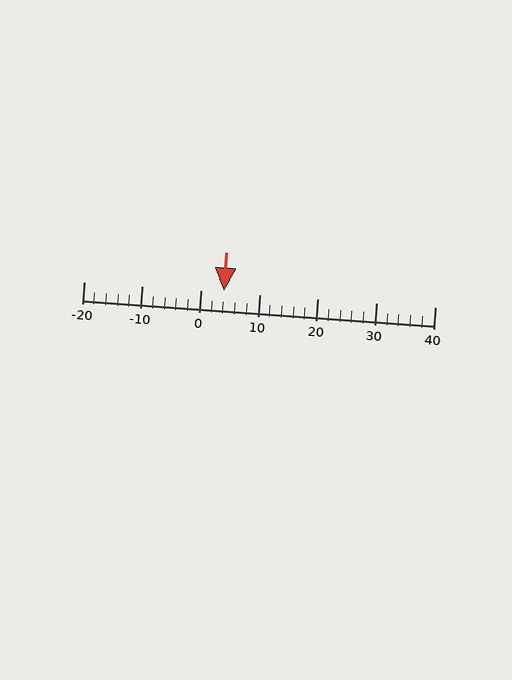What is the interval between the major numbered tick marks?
The major tick marks are spaced 10 units apart.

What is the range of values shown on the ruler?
The ruler shows values from -20 to 40.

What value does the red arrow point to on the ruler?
The red arrow points to approximately 4.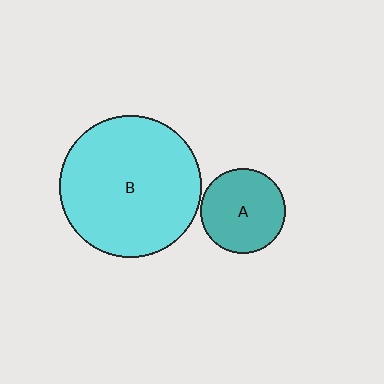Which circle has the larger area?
Circle B (cyan).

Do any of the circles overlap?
No, none of the circles overlap.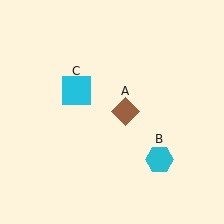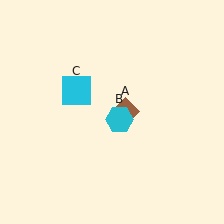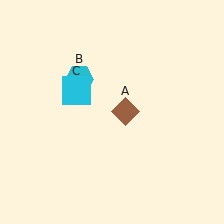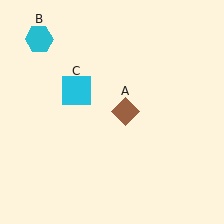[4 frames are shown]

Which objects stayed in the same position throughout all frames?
Brown diamond (object A) and cyan square (object C) remained stationary.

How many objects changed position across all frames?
1 object changed position: cyan hexagon (object B).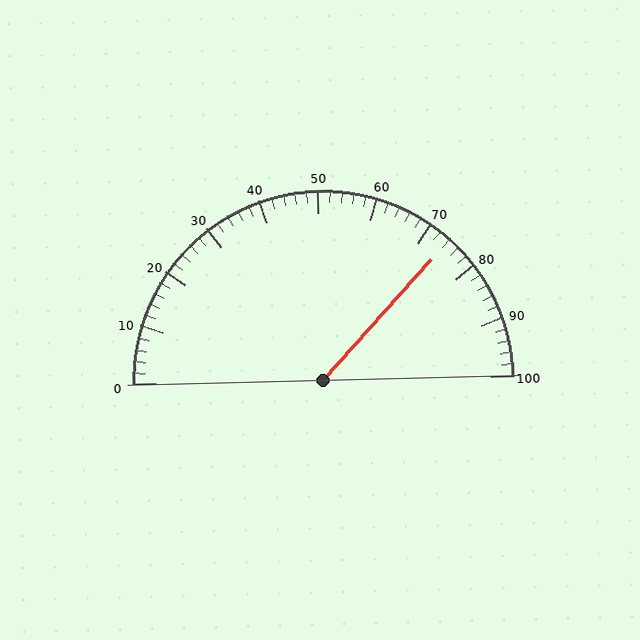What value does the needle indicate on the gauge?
The needle indicates approximately 74.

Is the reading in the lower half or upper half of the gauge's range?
The reading is in the upper half of the range (0 to 100).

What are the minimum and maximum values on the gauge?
The gauge ranges from 0 to 100.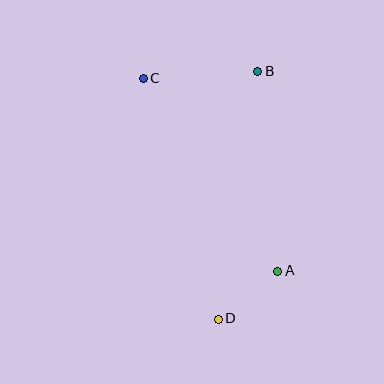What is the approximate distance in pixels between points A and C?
The distance between A and C is approximately 235 pixels.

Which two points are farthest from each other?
Points C and D are farthest from each other.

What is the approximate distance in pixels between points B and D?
The distance between B and D is approximately 251 pixels.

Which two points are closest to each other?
Points A and D are closest to each other.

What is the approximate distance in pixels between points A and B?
The distance between A and B is approximately 201 pixels.